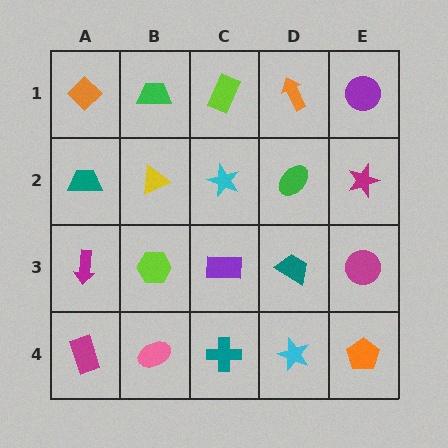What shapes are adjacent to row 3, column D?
A green ellipse (row 2, column D), a cyan star (row 4, column D), a purple rectangle (row 3, column C), a magenta circle (row 3, column E).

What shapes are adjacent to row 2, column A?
An orange diamond (row 1, column A), a magenta arrow (row 3, column A), a yellow triangle (row 2, column B).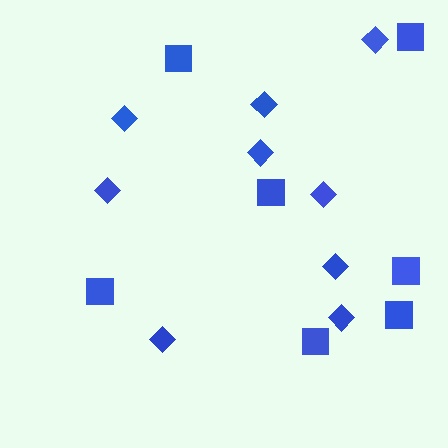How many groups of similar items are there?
There are 2 groups: one group of diamonds (9) and one group of squares (7).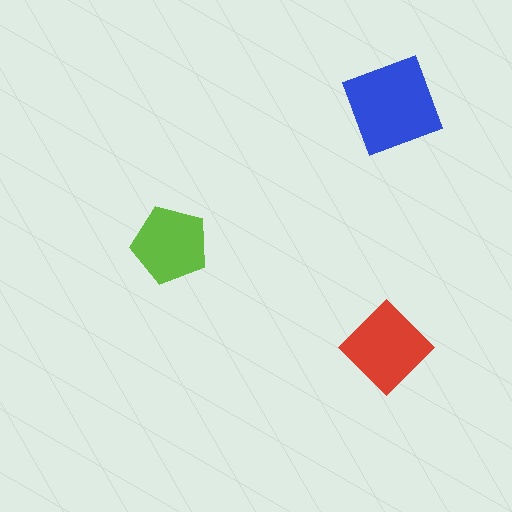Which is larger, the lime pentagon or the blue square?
The blue square.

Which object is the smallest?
The lime pentagon.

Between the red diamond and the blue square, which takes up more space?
The blue square.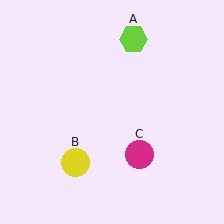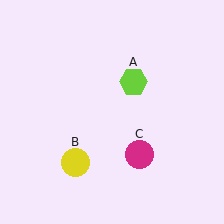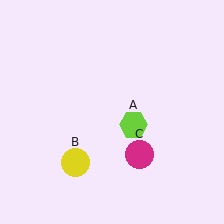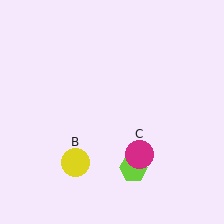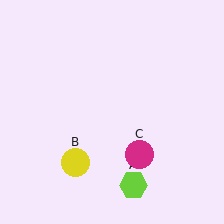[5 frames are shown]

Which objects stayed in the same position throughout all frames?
Yellow circle (object B) and magenta circle (object C) remained stationary.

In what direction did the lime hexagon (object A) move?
The lime hexagon (object A) moved down.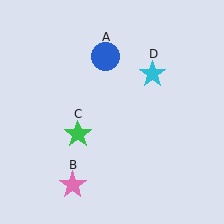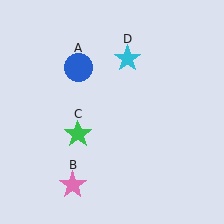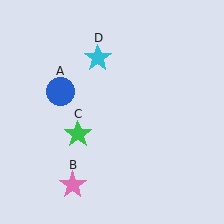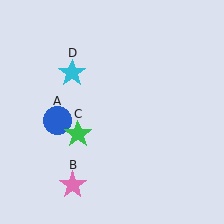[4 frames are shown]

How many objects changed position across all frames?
2 objects changed position: blue circle (object A), cyan star (object D).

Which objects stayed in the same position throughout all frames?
Pink star (object B) and green star (object C) remained stationary.